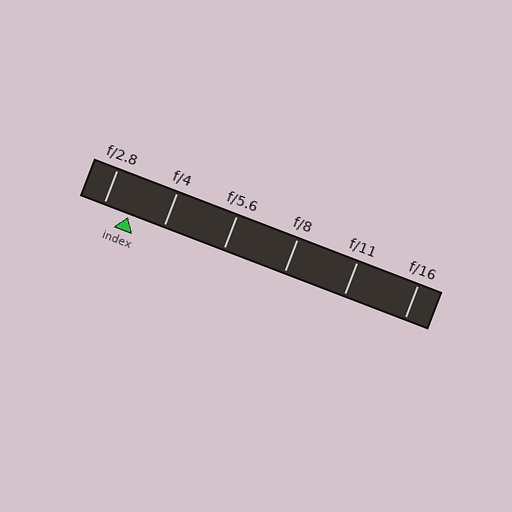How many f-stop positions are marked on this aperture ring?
There are 6 f-stop positions marked.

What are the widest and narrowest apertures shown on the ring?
The widest aperture shown is f/2.8 and the narrowest is f/16.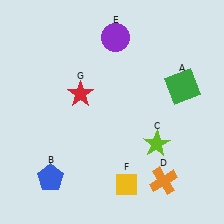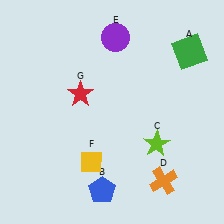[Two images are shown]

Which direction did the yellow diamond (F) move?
The yellow diamond (F) moved left.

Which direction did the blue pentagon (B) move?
The blue pentagon (B) moved right.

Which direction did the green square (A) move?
The green square (A) moved up.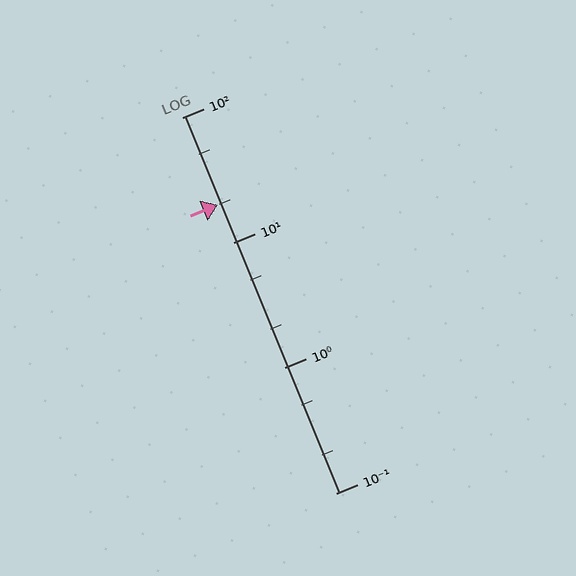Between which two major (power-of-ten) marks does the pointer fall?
The pointer is between 10 and 100.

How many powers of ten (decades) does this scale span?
The scale spans 3 decades, from 0.1 to 100.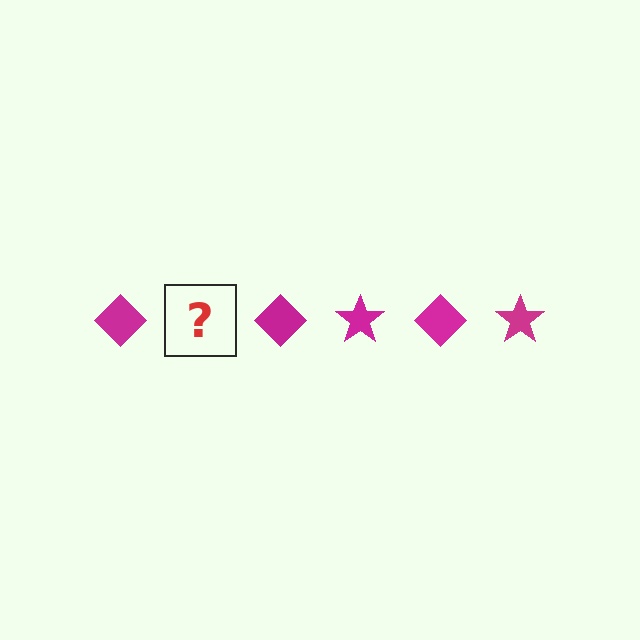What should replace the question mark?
The question mark should be replaced with a magenta star.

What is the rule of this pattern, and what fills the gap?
The rule is that the pattern cycles through diamond, star shapes in magenta. The gap should be filled with a magenta star.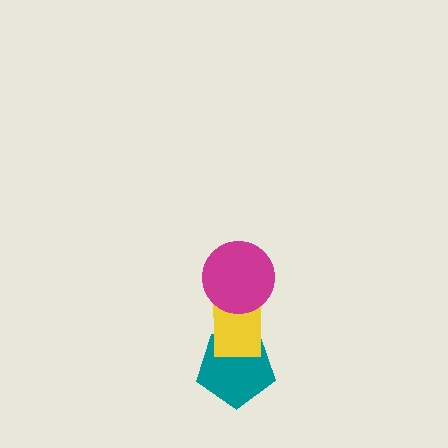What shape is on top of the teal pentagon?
The yellow rectangle is on top of the teal pentagon.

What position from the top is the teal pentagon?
The teal pentagon is 3rd from the top.